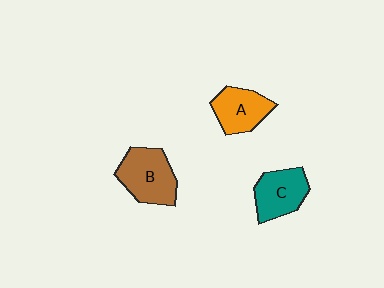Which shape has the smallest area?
Shape A (orange).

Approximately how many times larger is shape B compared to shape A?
Approximately 1.3 times.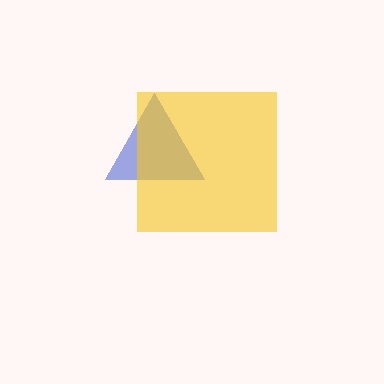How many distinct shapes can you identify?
There are 2 distinct shapes: a blue triangle, a yellow square.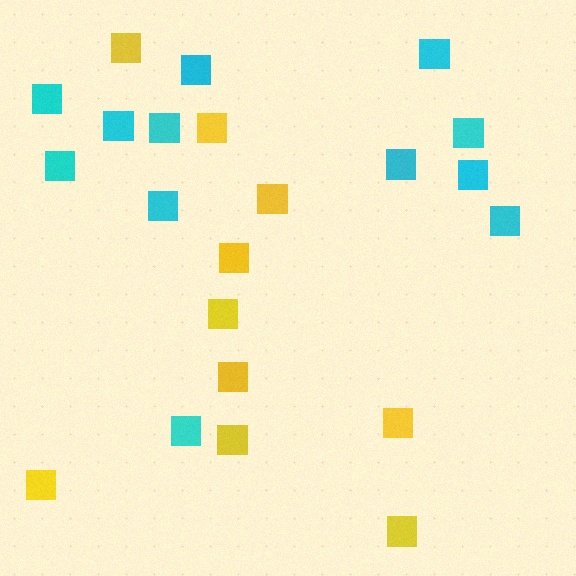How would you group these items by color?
There are 2 groups: one group of yellow squares (10) and one group of cyan squares (12).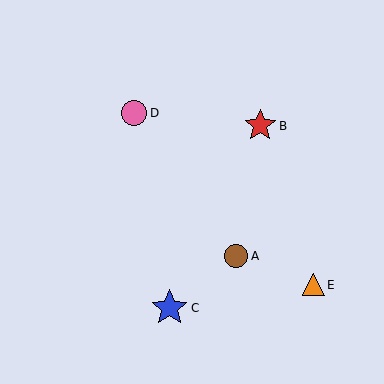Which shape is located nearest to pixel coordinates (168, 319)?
The blue star (labeled C) at (170, 308) is nearest to that location.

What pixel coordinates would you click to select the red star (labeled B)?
Click at (260, 126) to select the red star B.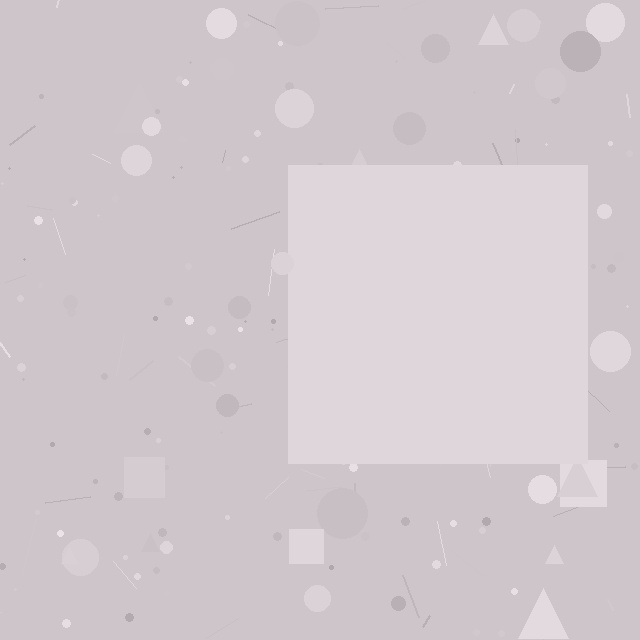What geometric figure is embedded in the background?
A square is embedded in the background.